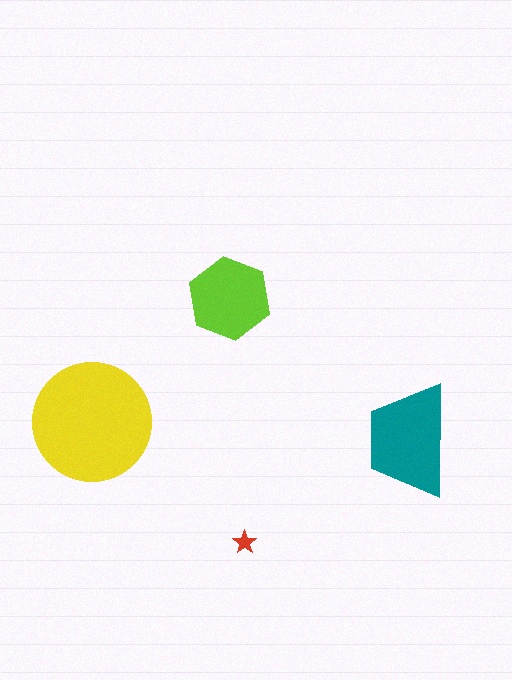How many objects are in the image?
There are 4 objects in the image.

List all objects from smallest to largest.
The red star, the lime hexagon, the teal trapezoid, the yellow circle.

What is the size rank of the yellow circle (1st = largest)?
1st.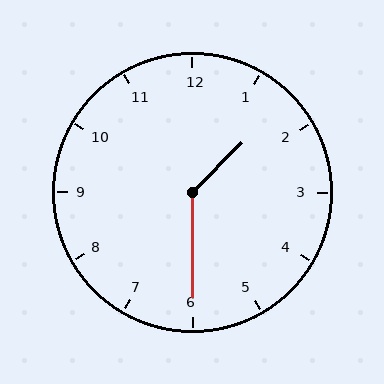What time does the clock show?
1:30.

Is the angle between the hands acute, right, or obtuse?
It is obtuse.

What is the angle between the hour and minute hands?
Approximately 135 degrees.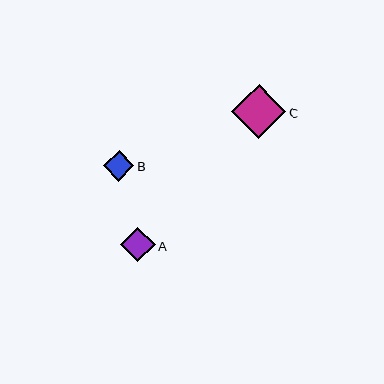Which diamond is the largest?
Diamond C is the largest with a size of approximately 54 pixels.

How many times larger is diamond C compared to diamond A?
Diamond C is approximately 1.6 times the size of diamond A.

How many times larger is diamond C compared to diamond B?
Diamond C is approximately 1.8 times the size of diamond B.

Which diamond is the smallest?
Diamond B is the smallest with a size of approximately 30 pixels.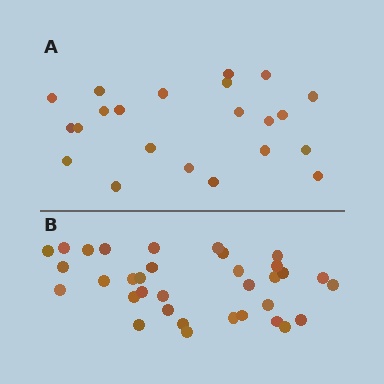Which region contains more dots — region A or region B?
Region B (the bottom region) has more dots.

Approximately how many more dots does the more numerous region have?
Region B has roughly 12 or so more dots than region A.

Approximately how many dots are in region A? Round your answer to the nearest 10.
About 20 dots. (The exact count is 22, which rounds to 20.)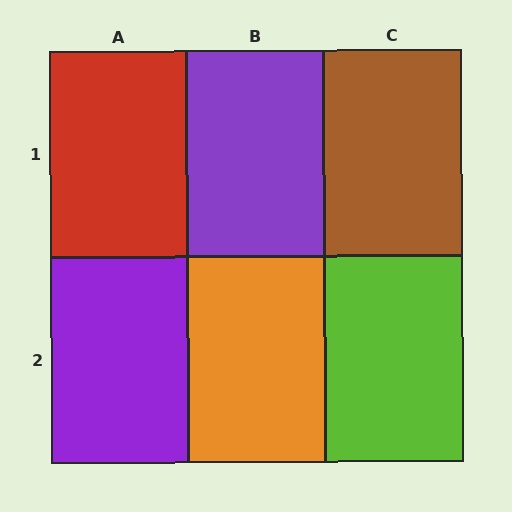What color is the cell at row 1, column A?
Red.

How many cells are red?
1 cell is red.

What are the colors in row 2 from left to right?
Purple, orange, lime.